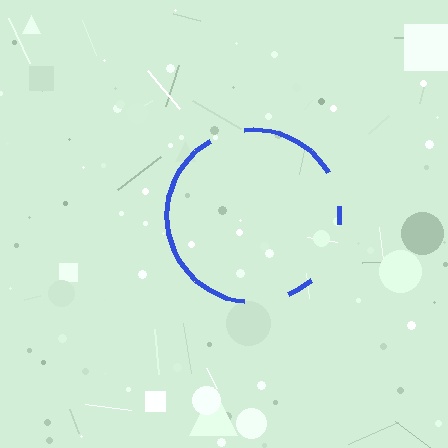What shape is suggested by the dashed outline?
The dashed outline suggests a circle.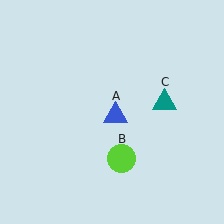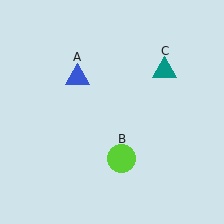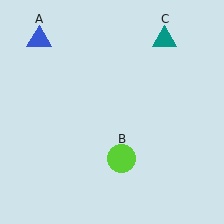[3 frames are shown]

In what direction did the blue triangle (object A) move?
The blue triangle (object A) moved up and to the left.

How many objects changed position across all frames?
2 objects changed position: blue triangle (object A), teal triangle (object C).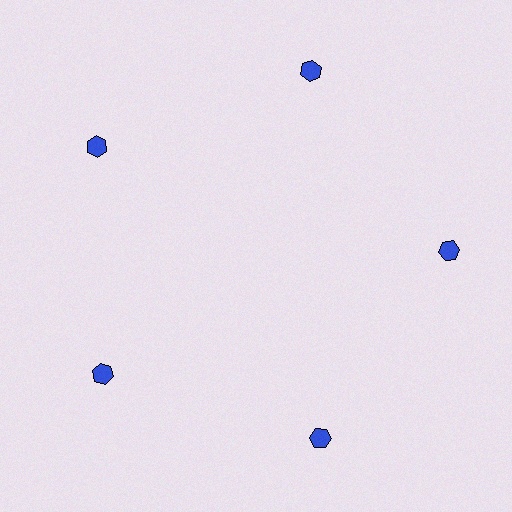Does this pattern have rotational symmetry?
Yes, this pattern has 5-fold rotational symmetry. It looks the same after rotating 72 degrees around the center.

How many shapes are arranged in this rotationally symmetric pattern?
There are 5 shapes, arranged in 5 groups of 1.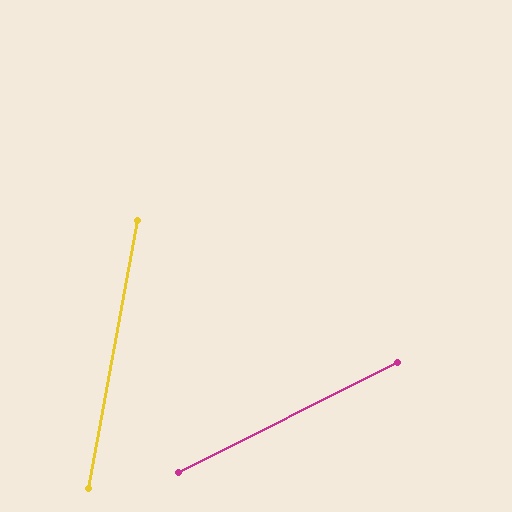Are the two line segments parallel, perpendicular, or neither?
Neither parallel nor perpendicular — they differ by about 53°.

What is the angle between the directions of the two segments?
Approximately 53 degrees.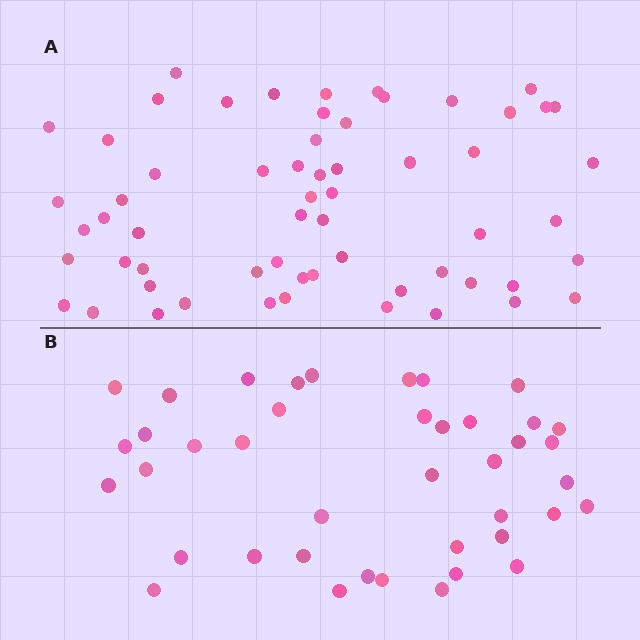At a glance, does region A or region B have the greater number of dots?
Region A (the top region) has more dots.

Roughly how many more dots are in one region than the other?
Region A has approximately 20 more dots than region B.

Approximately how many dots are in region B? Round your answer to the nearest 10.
About 40 dots. (The exact count is 41, which rounds to 40.)